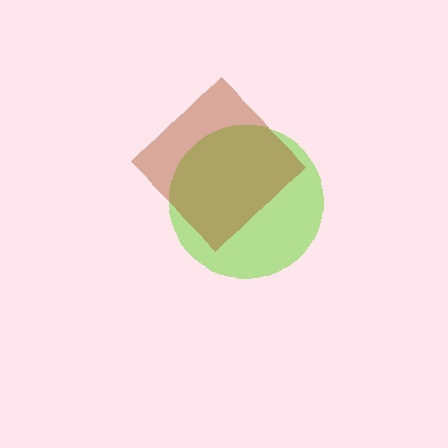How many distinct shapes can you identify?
There are 2 distinct shapes: a lime circle, a brown diamond.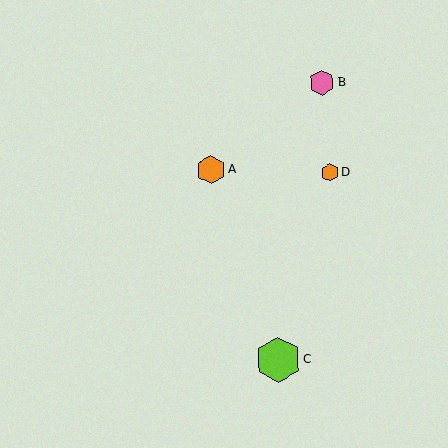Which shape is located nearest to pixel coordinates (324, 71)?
The pink hexagon (labeled B) at (322, 83) is nearest to that location.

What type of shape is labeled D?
Shape D is an orange hexagon.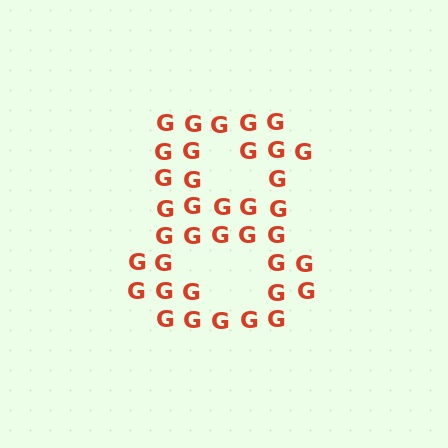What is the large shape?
The large shape is the digit 8.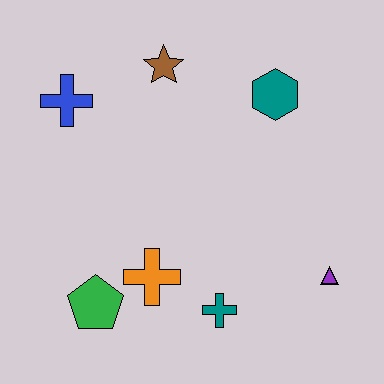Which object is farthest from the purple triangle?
The blue cross is farthest from the purple triangle.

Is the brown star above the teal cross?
Yes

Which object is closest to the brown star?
The blue cross is closest to the brown star.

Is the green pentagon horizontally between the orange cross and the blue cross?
Yes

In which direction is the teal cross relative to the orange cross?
The teal cross is to the right of the orange cross.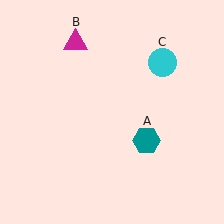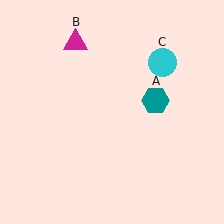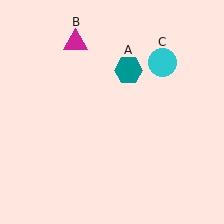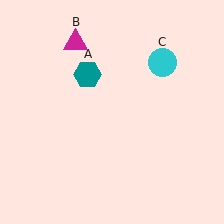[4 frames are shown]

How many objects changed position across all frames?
1 object changed position: teal hexagon (object A).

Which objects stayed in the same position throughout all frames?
Magenta triangle (object B) and cyan circle (object C) remained stationary.